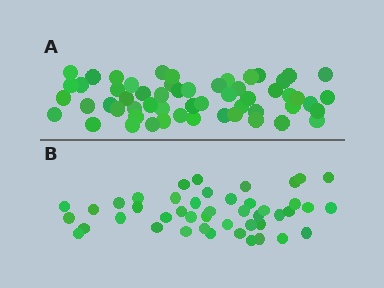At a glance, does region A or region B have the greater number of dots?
Region A (the top region) has more dots.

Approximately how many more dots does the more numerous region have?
Region A has roughly 12 or so more dots than region B.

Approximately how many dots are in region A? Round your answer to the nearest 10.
About 60 dots. (The exact count is 56, which rounds to 60.)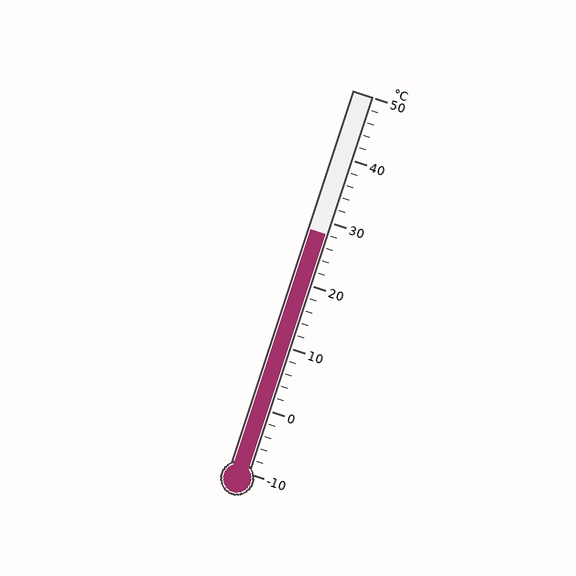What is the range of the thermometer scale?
The thermometer scale ranges from -10°C to 50°C.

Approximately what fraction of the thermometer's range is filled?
The thermometer is filled to approximately 65% of its range.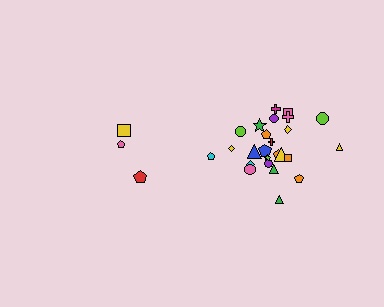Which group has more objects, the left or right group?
The right group.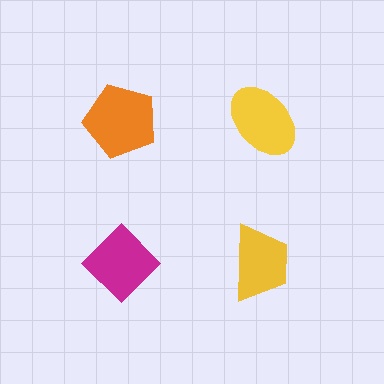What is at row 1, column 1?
An orange pentagon.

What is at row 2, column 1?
A magenta diamond.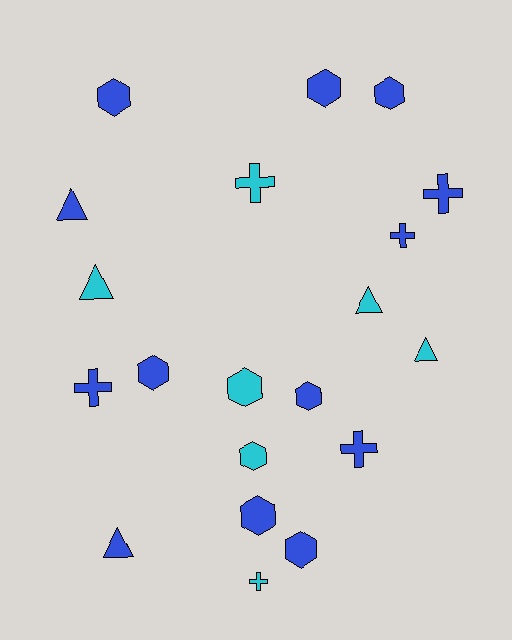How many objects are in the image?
There are 20 objects.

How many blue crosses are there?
There are 4 blue crosses.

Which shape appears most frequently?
Hexagon, with 9 objects.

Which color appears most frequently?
Blue, with 13 objects.